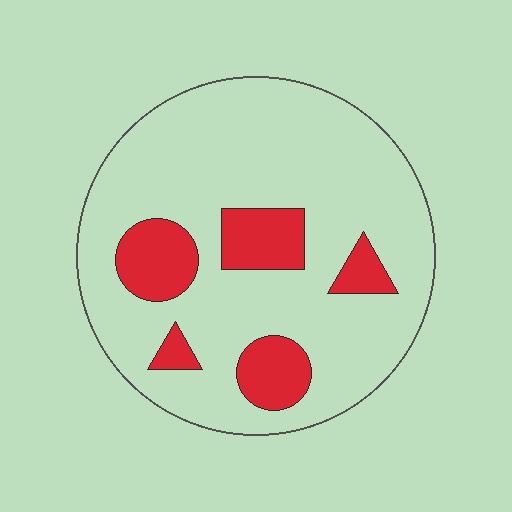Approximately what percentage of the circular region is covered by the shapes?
Approximately 20%.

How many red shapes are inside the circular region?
5.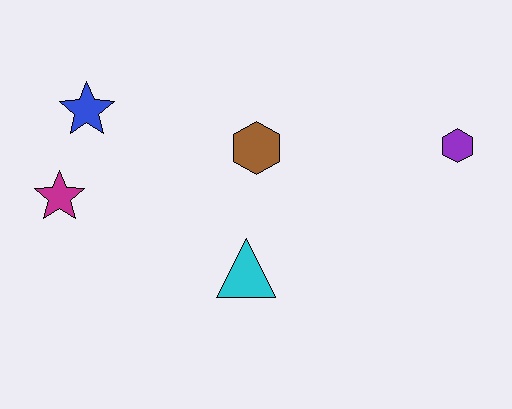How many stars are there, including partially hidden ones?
There are 2 stars.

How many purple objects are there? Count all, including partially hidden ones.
There is 1 purple object.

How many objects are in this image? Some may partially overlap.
There are 5 objects.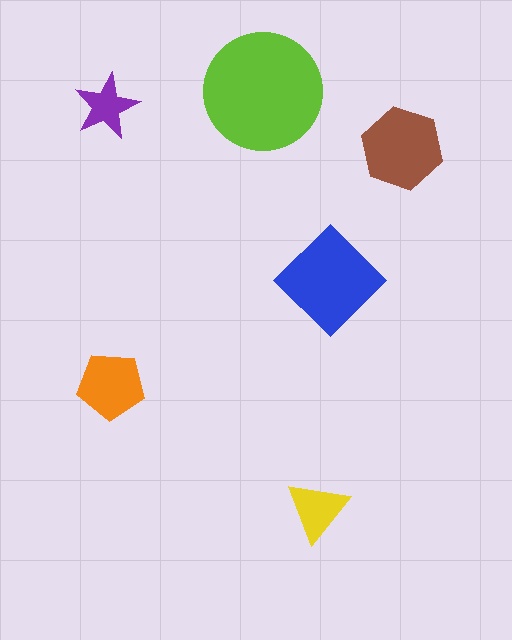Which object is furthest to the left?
The purple star is leftmost.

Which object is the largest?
The lime circle.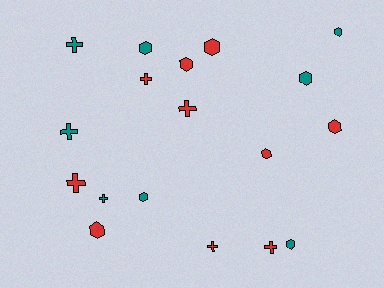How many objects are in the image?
There are 18 objects.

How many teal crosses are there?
There are 3 teal crosses.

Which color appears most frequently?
Red, with 10 objects.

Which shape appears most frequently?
Hexagon, with 10 objects.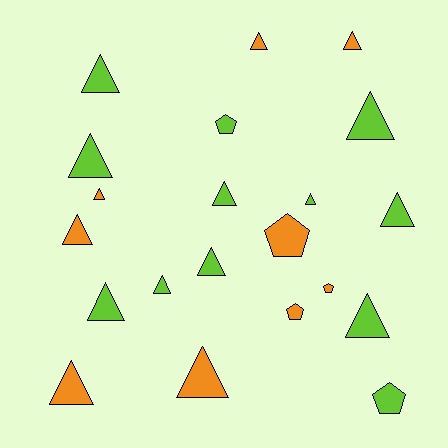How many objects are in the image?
There are 21 objects.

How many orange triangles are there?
There are 6 orange triangles.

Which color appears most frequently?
Lime, with 12 objects.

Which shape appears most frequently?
Triangle, with 16 objects.